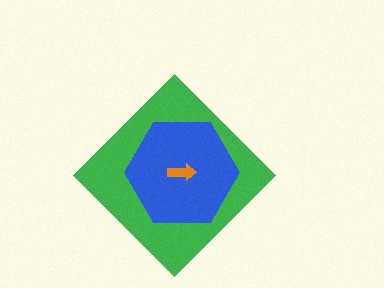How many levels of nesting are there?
3.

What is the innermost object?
The orange arrow.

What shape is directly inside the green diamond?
The blue hexagon.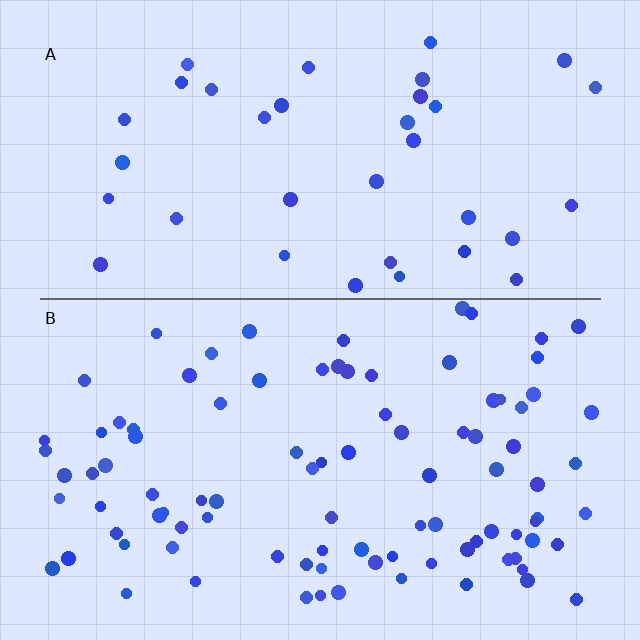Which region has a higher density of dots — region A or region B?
B (the bottom).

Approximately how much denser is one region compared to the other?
Approximately 2.6× — region B over region A.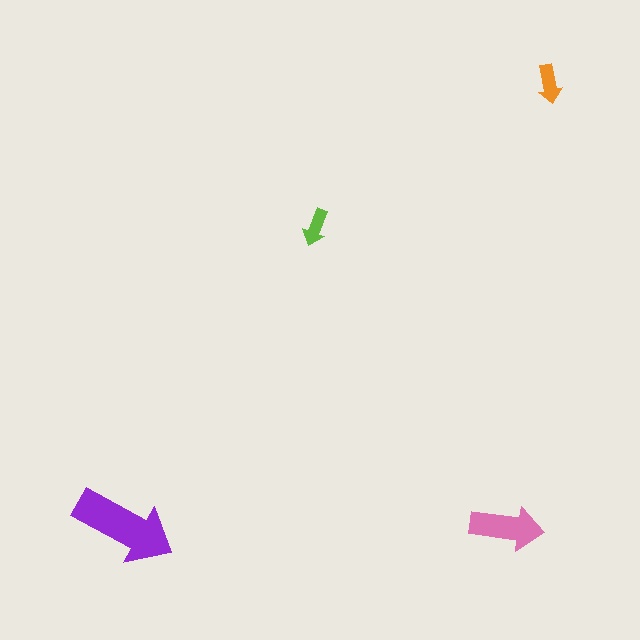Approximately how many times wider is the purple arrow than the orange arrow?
About 2.5 times wider.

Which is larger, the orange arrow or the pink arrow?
The pink one.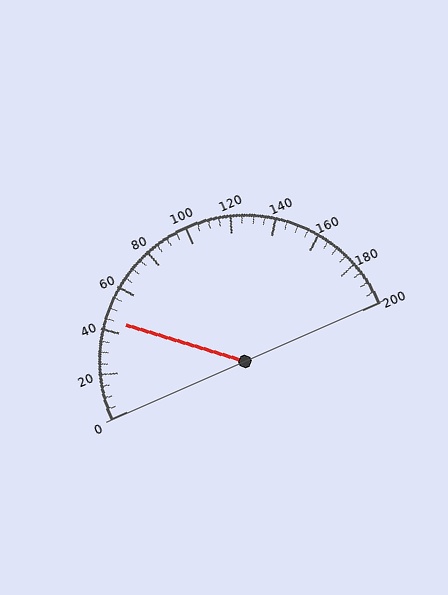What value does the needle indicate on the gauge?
The needle indicates approximately 45.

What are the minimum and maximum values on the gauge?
The gauge ranges from 0 to 200.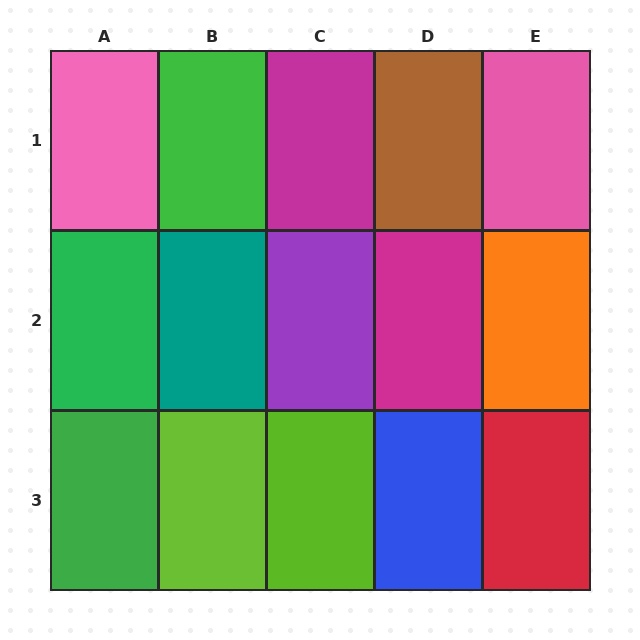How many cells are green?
3 cells are green.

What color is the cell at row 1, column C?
Magenta.